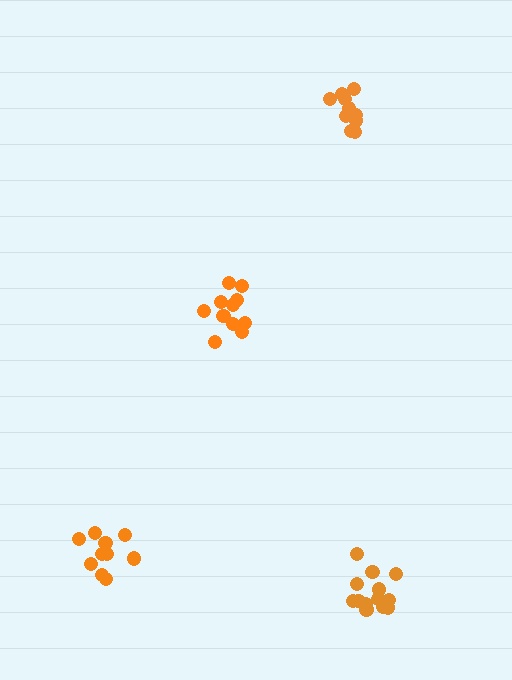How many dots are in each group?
Group 1: 10 dots, Group 2: 11 dots, Group 3: 13 dots, Group 4: 10 dots (44 total).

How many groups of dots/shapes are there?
There are 4 groups.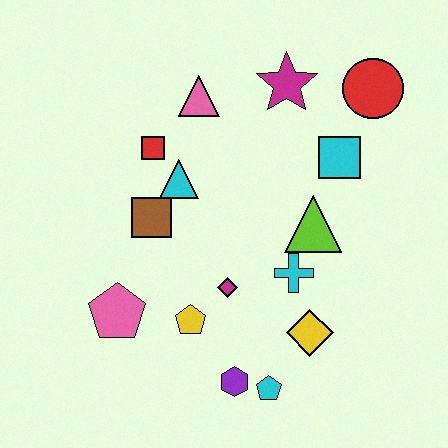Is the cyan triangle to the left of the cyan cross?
Yes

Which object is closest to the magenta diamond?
The yellow pentagon is closest to the magenta diamond.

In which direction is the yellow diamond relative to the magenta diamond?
The yellow diamond is to the right of the magenta diamond.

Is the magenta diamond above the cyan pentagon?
Yes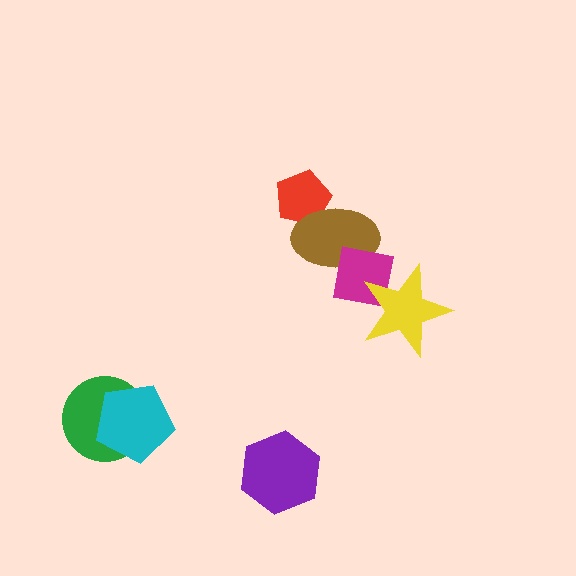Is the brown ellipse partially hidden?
Yes, it is partially covered by another shape.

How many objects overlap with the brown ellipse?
2 objects overlap with the brown ellipse.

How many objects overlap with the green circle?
1 object overlaps with the green circle.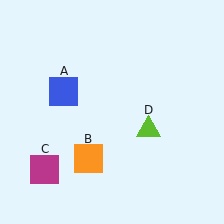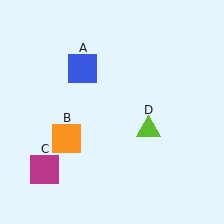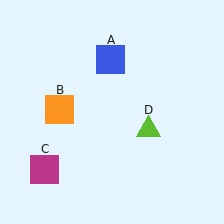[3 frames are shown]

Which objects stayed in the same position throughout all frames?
Magenta square (object C) and lime triangle (object D) remained stationary.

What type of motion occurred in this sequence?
The blue square (object A), orange square (object B) rotated clockwise around the center of the scene.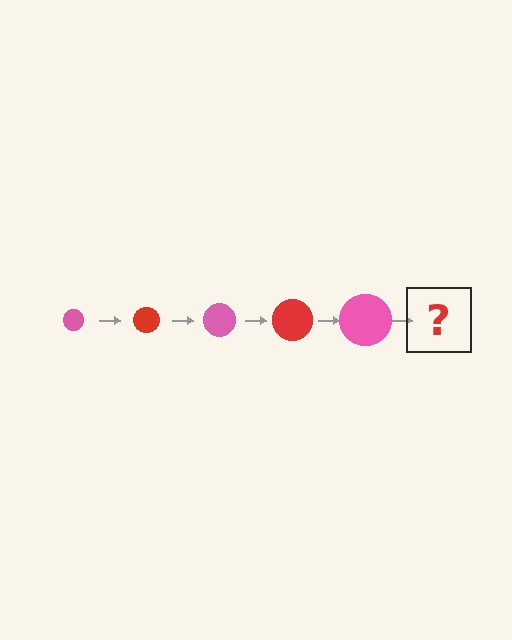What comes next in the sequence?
The next element should be a red circle, larger than the previous one.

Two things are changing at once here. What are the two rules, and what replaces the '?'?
The two rules are that the circle grows larger each step and the color cycles through pink and red. The '?' should be a red circle, larger than the previous one.